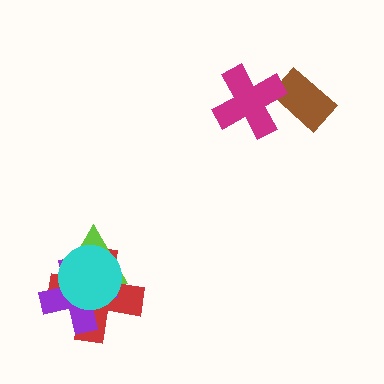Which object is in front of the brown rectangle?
The magenta cross is in front of the brown rectangle.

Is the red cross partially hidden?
Yes, it is partially covered by another shape.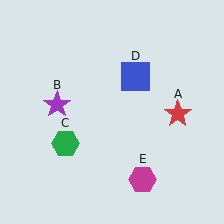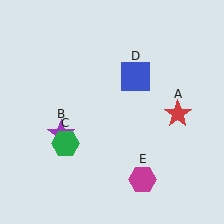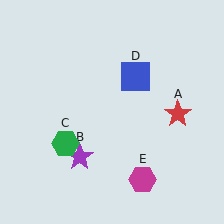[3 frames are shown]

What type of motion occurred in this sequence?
The purple star (object B) rotated counterclockwise around the center of the scene.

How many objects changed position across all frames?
1 object changed position: purple star (object B).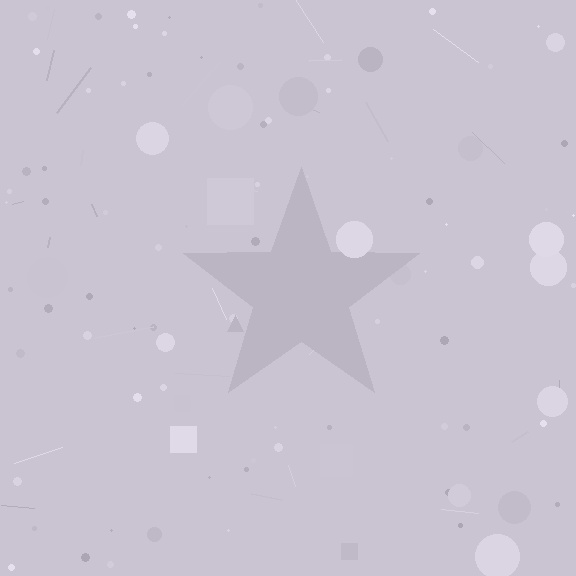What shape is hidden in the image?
A star is hidden in the image.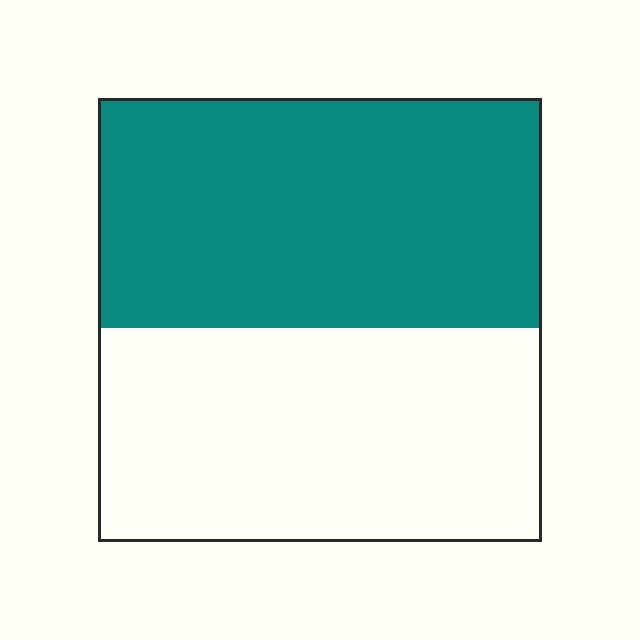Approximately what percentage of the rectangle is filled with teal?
Approximately 50%.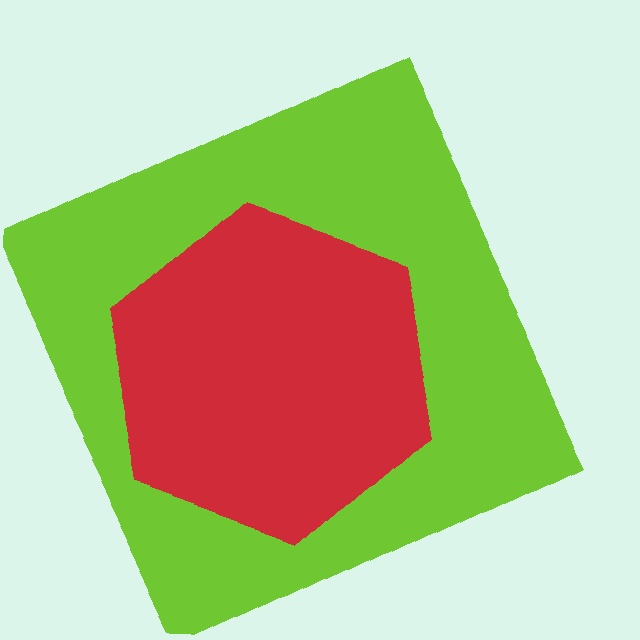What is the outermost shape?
The lime square.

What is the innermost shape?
The red hexagon.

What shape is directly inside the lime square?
The red hexagon.